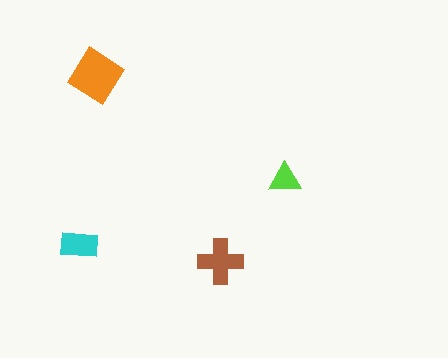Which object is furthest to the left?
The cyan rectangle is leftmost.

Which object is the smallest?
The lime triangle.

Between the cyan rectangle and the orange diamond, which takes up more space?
The orange diamond.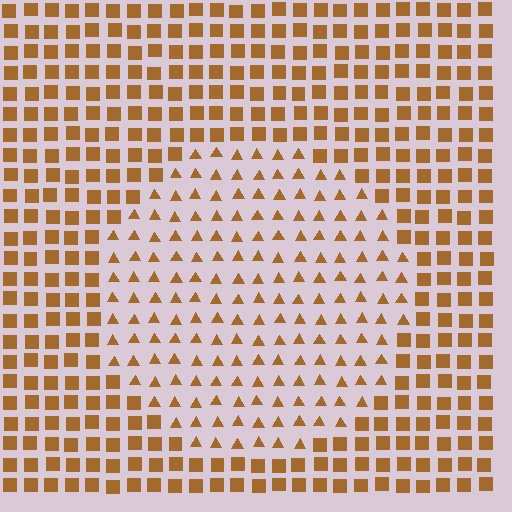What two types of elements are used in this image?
The image uses triangles inside the circle region and squares outside it.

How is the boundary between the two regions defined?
The boundary is defined by a change in element shape: triangles inside vs. squares outside. All elements share the same color and spacing.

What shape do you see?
I see a circle.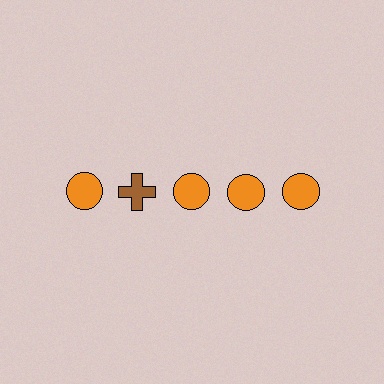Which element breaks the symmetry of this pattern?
The brown cross in the top row, second from left column breaks the symmetry. All other shapes are orange circles.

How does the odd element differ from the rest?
It differs in both color (brown instead of orange) and shape (cross instead of circle).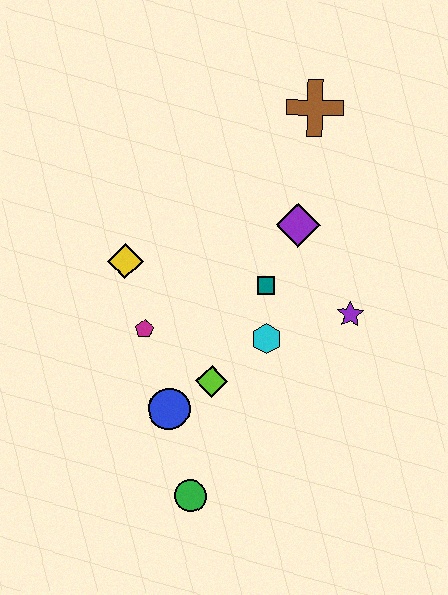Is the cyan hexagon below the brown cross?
Yes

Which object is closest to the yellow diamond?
The magenta pentagon is closest to the yellow diamond.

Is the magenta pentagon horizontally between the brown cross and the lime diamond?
No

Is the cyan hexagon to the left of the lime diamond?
No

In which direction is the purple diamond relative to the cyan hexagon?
The purple diamond is above the cyan hexagon.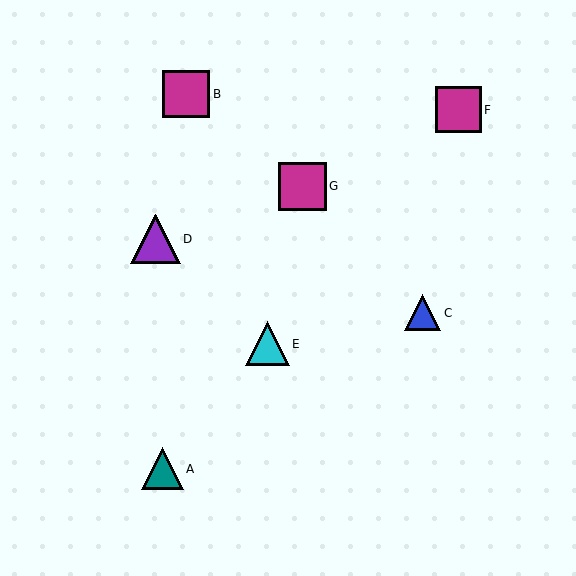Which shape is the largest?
The purple triangle (labeled D) is the largest.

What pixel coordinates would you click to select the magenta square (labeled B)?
Click at (186, 94) to select the magenta square B.